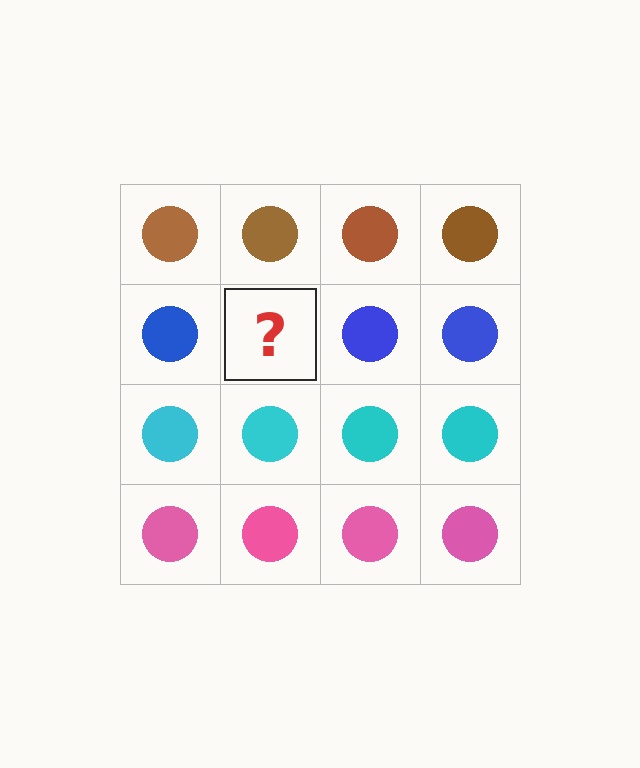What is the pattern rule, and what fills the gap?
The rule is that each row has a consistent color. The gap should be filled with a blue circle.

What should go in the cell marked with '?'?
The missing cell should contain a blue circle.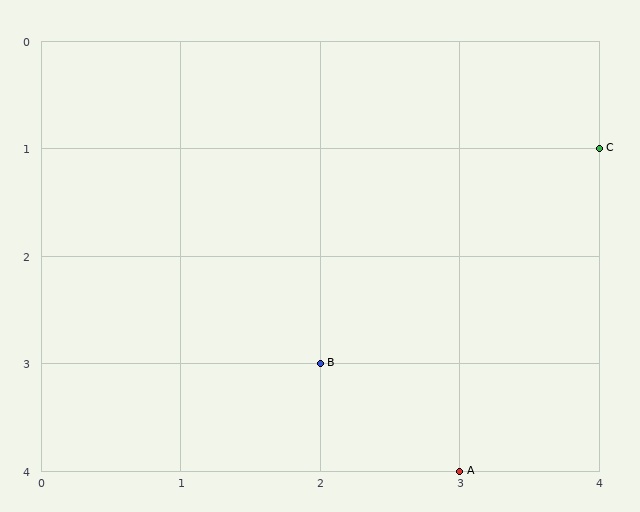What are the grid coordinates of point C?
Point C is at grid coordinates (4, 1).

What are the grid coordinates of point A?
Point A is at grid coordinates (3, 4).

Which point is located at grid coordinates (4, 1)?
Point C is at (4, 1).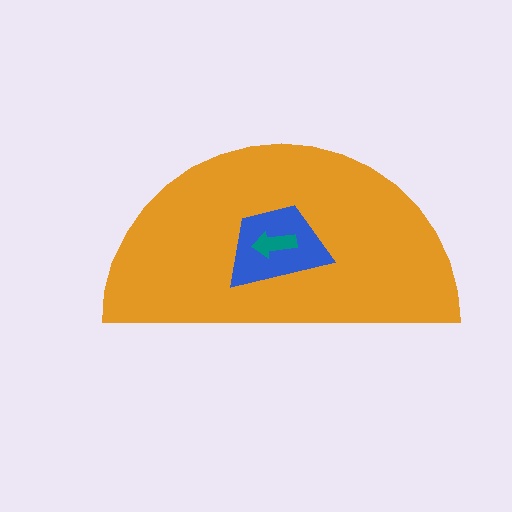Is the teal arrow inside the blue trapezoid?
Yes.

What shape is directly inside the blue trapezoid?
The teal arrow.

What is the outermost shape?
The orange semicircle.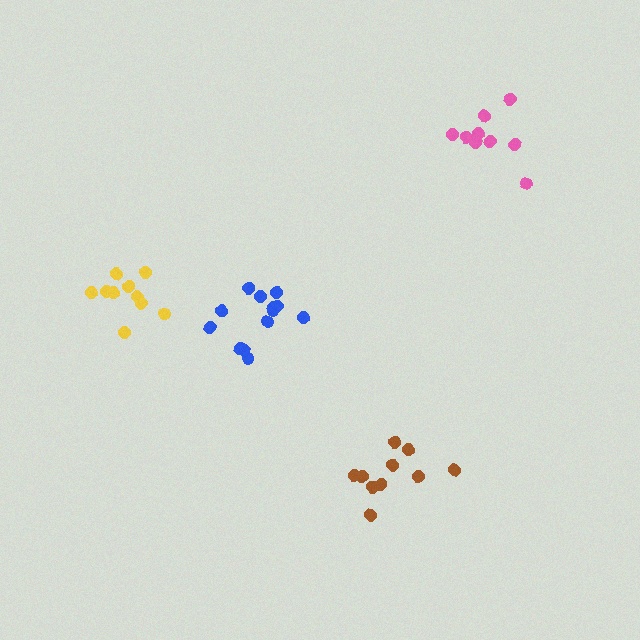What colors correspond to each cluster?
The clusters are colored: brown, pink, blue, yellow.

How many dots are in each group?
Group 1: 10 dots, Group 2: 9 dots, Group 3: 13 dots, Group 4: 10 dots (42 total).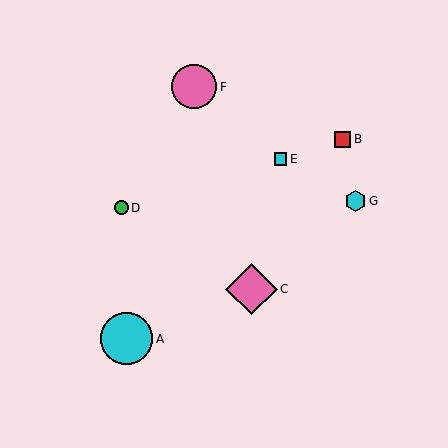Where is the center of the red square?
The center of the red square is at (343, 139).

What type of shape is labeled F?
Shape F is a pink circle.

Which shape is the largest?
The cyan circle (labeled A) is the largest.